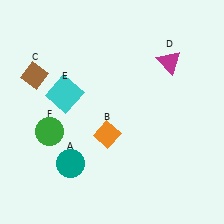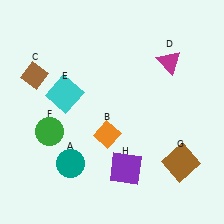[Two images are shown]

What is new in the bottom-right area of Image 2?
A purple square (H) was added in the bottom-right area of Image 2.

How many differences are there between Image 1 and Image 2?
There are 2 differences between the two images.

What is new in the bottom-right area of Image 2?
A brown square (G) was added in the bottom-right area of Image 2.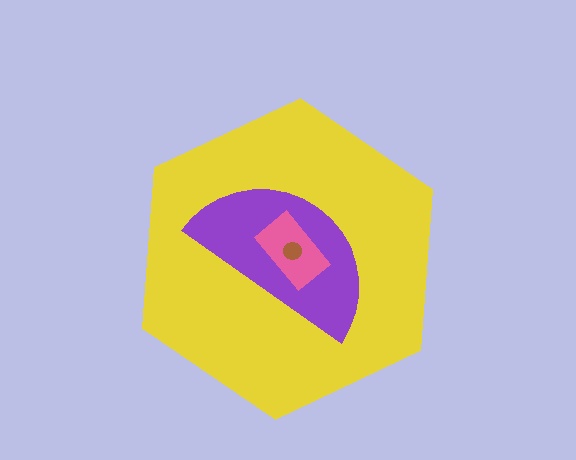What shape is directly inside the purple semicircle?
The pink rectangle.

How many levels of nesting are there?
4.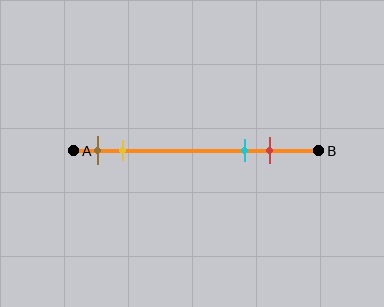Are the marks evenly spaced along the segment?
No, the marks are not evenly spaced.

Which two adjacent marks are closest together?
The brown and yellow marks are the closest adjacent pair.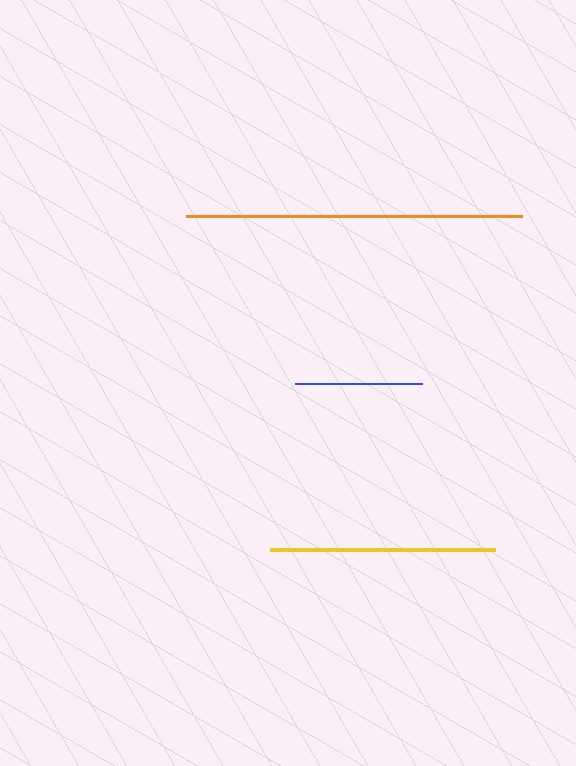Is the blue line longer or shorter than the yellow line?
The yellow line is longer than the blue line.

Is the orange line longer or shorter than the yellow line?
The orange line is longer than the yellow line.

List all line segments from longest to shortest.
From longest to shortest: orange, yellow, blue.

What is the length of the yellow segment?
The yellow segment is approximately 226 pixels long.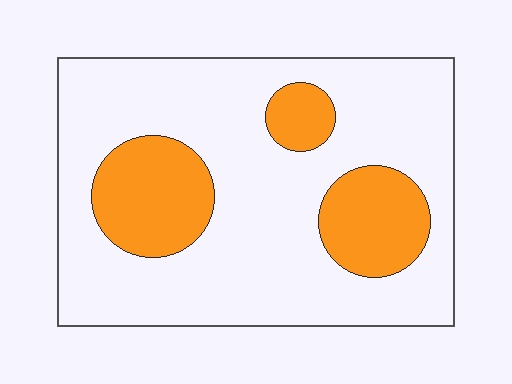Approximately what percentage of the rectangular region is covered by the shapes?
Approximately 25%.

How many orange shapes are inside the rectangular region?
3.